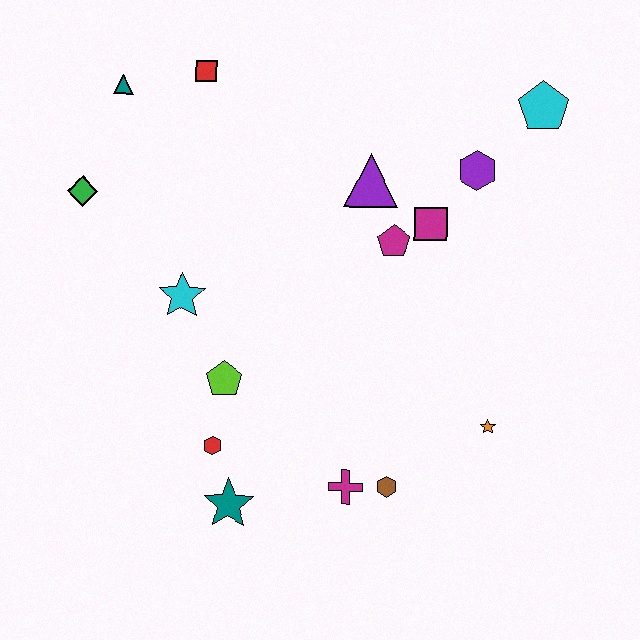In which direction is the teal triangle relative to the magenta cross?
The teal triangle is above the magenta cross.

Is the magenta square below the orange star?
No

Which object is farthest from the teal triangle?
The orange star is farthest from the teal triangle.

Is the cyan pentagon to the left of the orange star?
No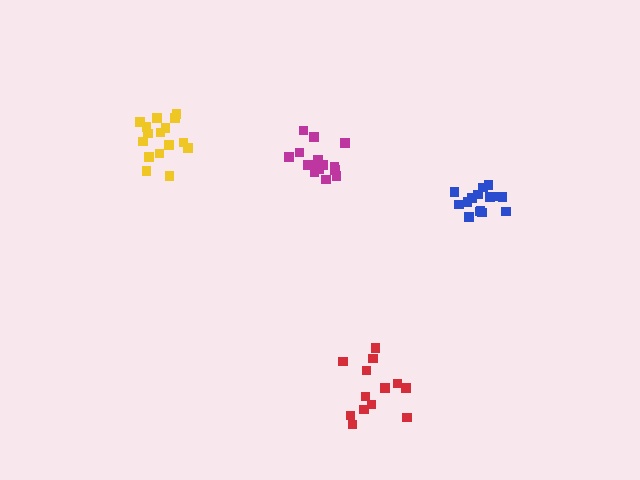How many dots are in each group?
Group 1: 16 dots, Group 2: 16 dots, Group 3: 15 dots, Group 4: 13 dots (60 total).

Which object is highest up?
The yellow cluster is topmost.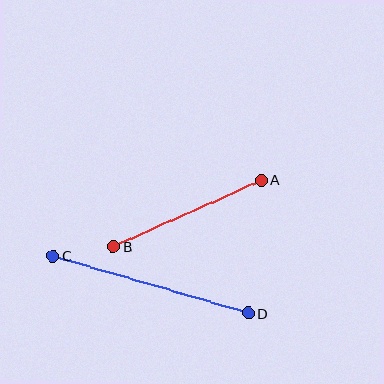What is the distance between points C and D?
The distance is approximately 203 pixels.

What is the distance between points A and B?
The distance is approximately 162 pixels.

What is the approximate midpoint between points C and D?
The midpoint is at approximately (151, 285) pixels.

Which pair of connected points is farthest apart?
Points C and D are farthest apart.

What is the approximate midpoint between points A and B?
The midpoint is at approximately (188, 213) pixels.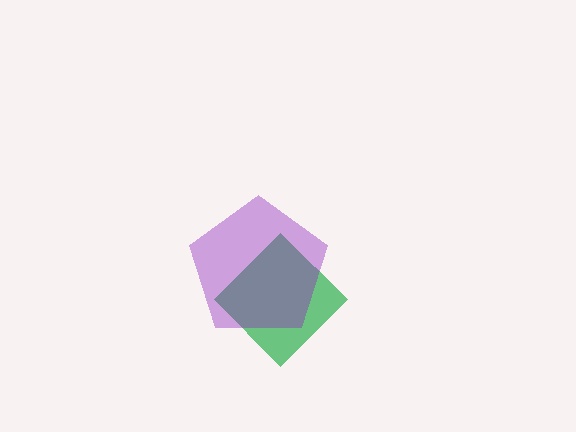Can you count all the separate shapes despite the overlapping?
Yes, there are 2 separate shapes.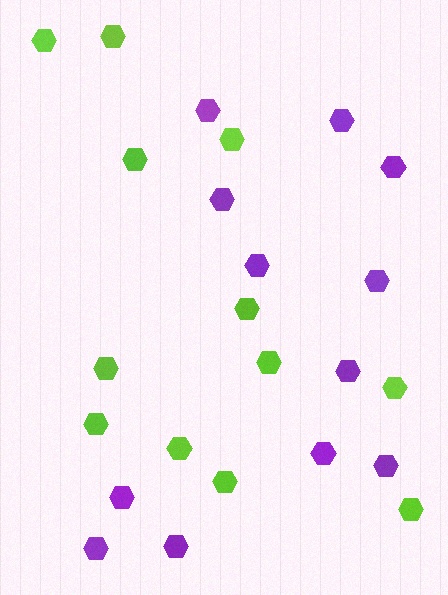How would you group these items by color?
There are 2 groups: one group of purple hexagons (12) and one group of lime hexagons (12).